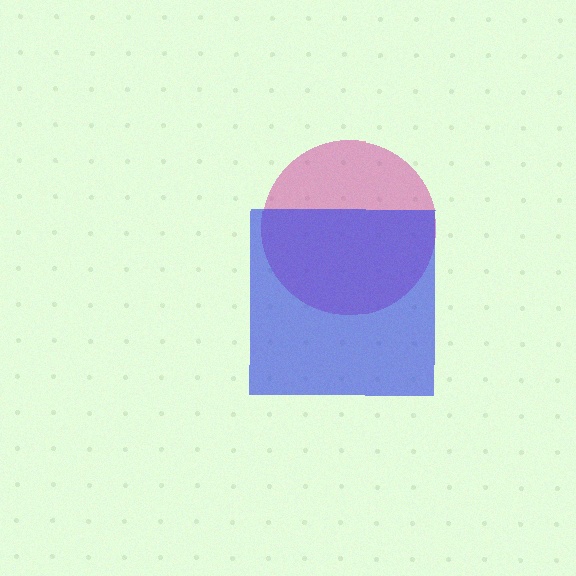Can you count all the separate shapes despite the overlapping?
Yes, there are 2 separate shapes.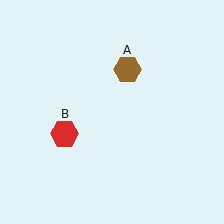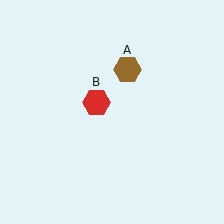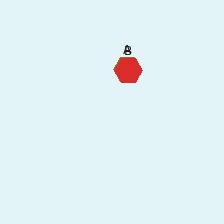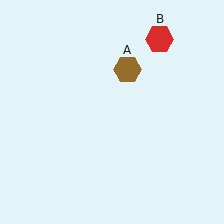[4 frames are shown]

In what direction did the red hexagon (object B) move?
The red hexagon (object B) moved up and to the right.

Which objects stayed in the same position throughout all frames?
Brown hexagon (object A) remained stationary.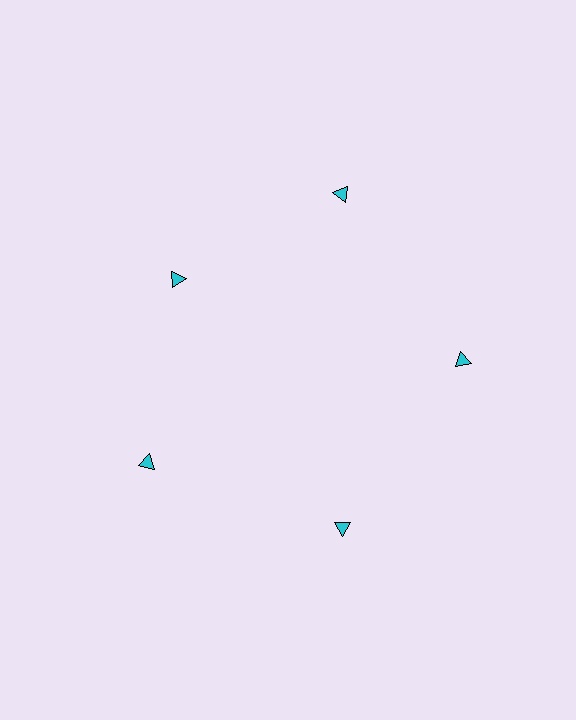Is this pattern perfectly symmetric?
No. The 5 cyan triangles are arranged in a ring, but one element near the 10 o'clock position is pulled inward toward the center, breaking the 5-fold rotational symmetry.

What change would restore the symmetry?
The symmetry would be restored by moving it outward, back onto the ring so that all 5 triangles sit at equal angles and equal distance from the center.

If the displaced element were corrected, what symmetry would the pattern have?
It would have 5-fold rotational symmetry — the pattern would map onto itself every 72 degrees.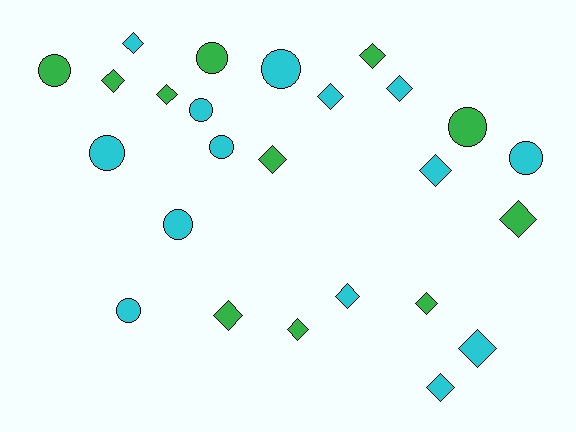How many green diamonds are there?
There are 8 green diamonds.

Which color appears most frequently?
Cyan, with 14 objects.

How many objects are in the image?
There are 25 objects.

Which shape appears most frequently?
Diamond, with 15 objects.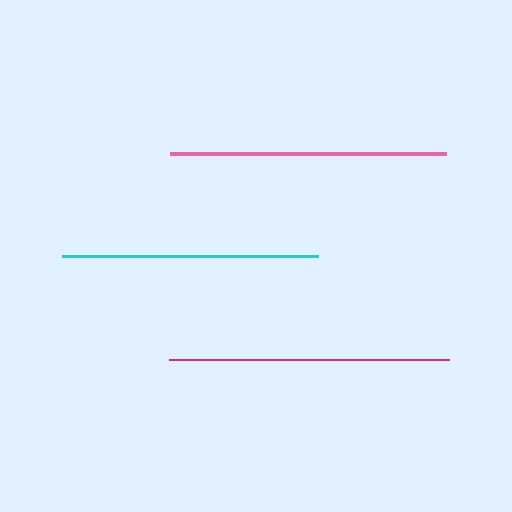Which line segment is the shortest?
The cyan line is the shortest at approximately 256 pixels.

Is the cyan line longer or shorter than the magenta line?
The magenta line is longer than the cyan line.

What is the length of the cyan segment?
The cyan segment is approximately 256 pixels long.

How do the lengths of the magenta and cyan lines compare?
The magenta and cyan lines are approximately the same length.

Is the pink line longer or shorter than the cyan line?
The pink line is longer than the cyan line.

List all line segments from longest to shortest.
From longest to shortest: magenta, pink, cyan.